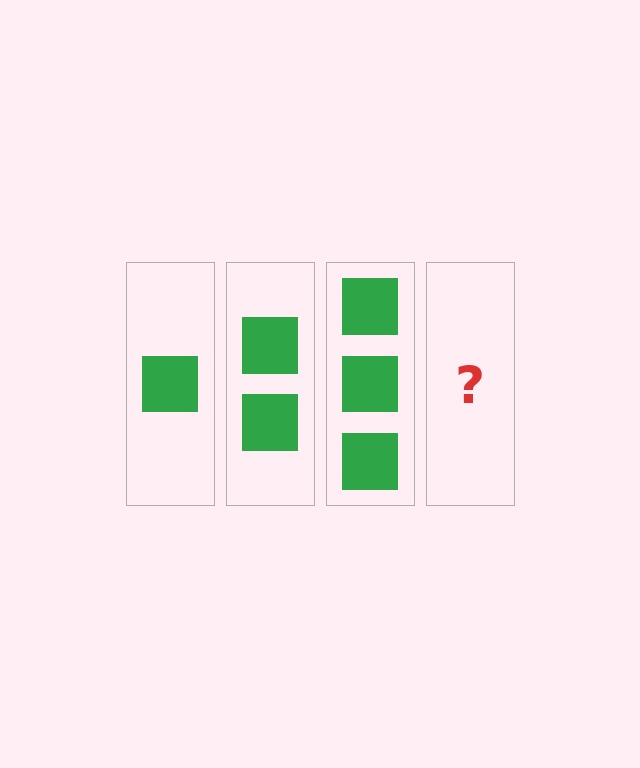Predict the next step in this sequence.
The next step is 4 squares.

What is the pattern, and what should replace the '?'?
The pattern is that each step adds one more square. The '?' should be 4 squares.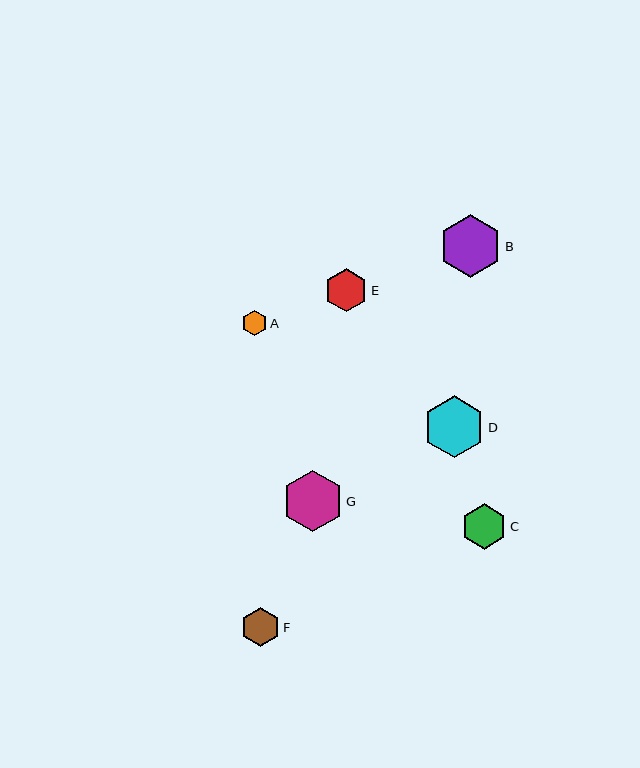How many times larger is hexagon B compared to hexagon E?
Hexagon B is approximately 1.5 times the size of hexagon E.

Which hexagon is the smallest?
Hexagon A is the smallest with a size of approximately 25 pixels.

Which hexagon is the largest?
Hexagon B is the largest with a size of approximately 63 pixels.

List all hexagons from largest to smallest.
From largest to smallest: B, D, G, C, E, F, A.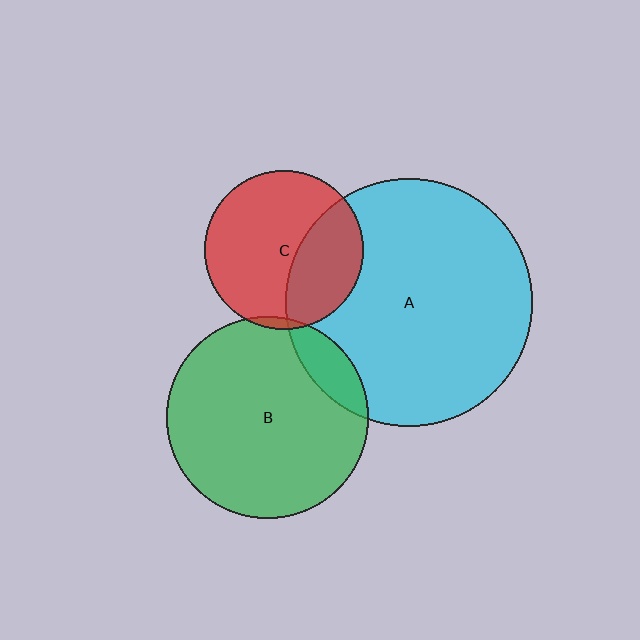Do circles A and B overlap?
Yes.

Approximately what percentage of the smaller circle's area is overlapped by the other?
Approximately 10%.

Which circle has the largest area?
Circle A (cyan).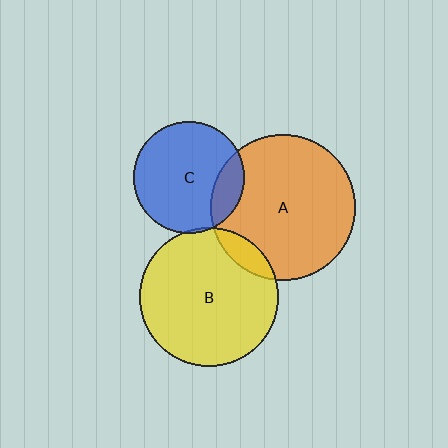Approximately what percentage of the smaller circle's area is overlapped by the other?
Approximately 10%.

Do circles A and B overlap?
Yes.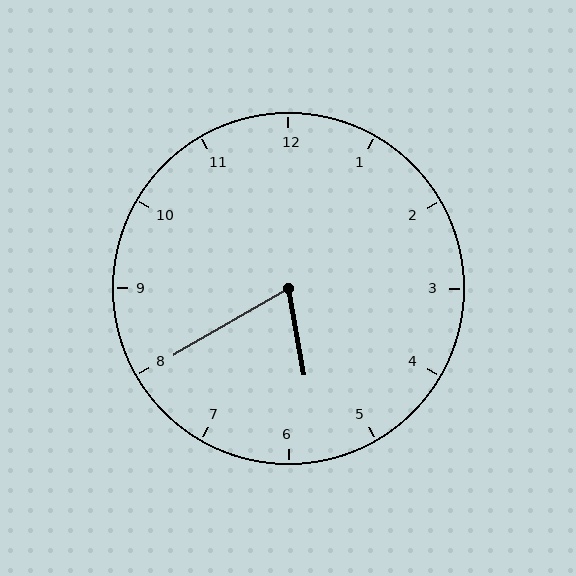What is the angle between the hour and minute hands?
Approximately 70 degrees.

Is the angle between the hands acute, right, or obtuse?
It is acute.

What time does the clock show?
5:40.